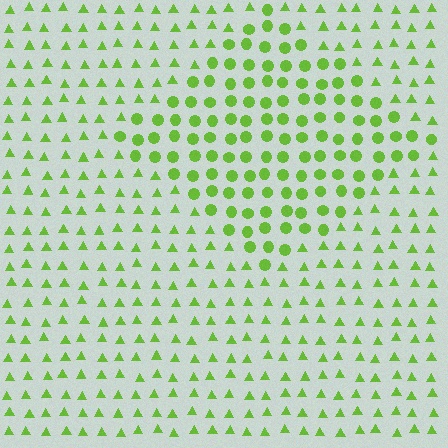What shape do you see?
I see a diamond.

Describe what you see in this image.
The image is filled with small lime elements arranged in a uniform grid. A diamond-shaped region contains circles, while the surrounding area contains triangles. The boundary is defined purely by the change in element shape.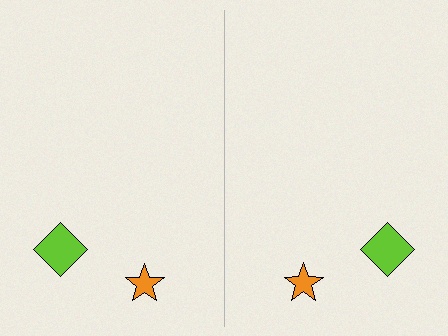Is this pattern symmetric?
Yes, this pattern has bilateral (reflection) symmetry.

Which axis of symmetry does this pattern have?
The pattern has a vertical axis of symmetry running through the center of the image.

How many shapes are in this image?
There are 4 shapes in this image.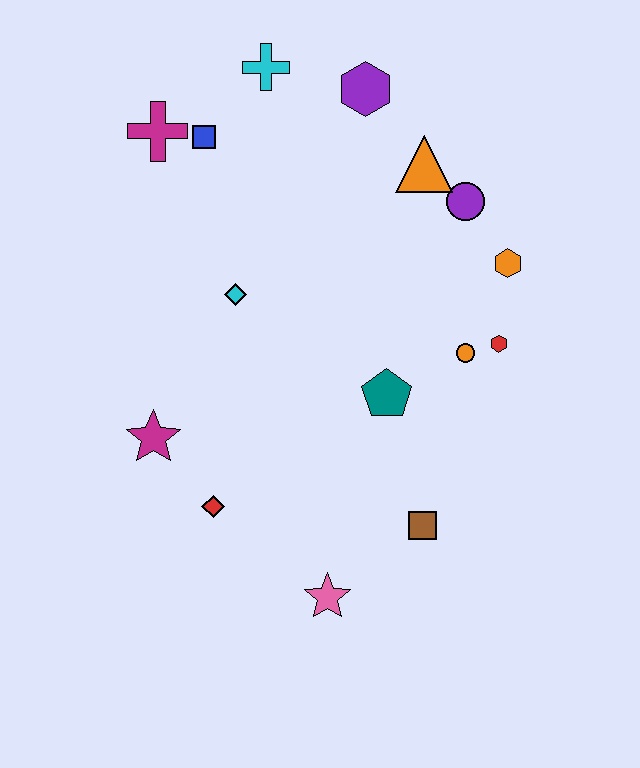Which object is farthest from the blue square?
The pink star is farthest from the blue square.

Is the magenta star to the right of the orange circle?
No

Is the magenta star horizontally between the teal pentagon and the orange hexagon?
No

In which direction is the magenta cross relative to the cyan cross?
The magenta cross is to the left of the cyan cross.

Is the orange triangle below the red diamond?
No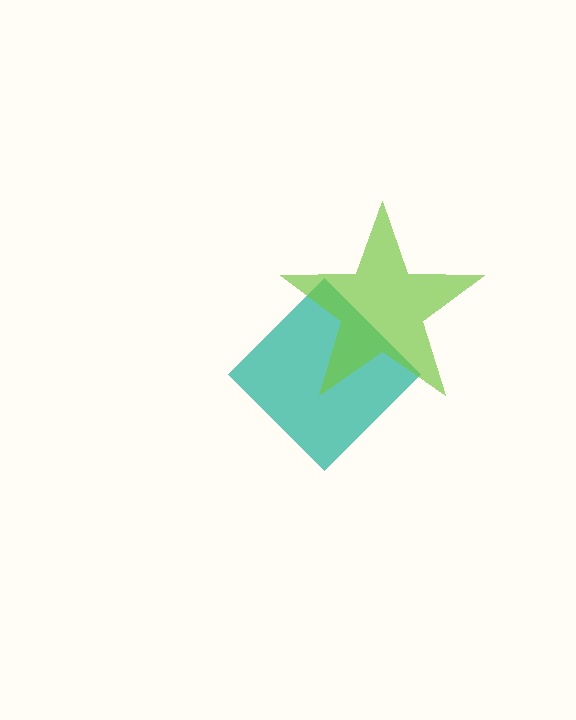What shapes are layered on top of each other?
The layered shapes are: a teal diamond, a lime star.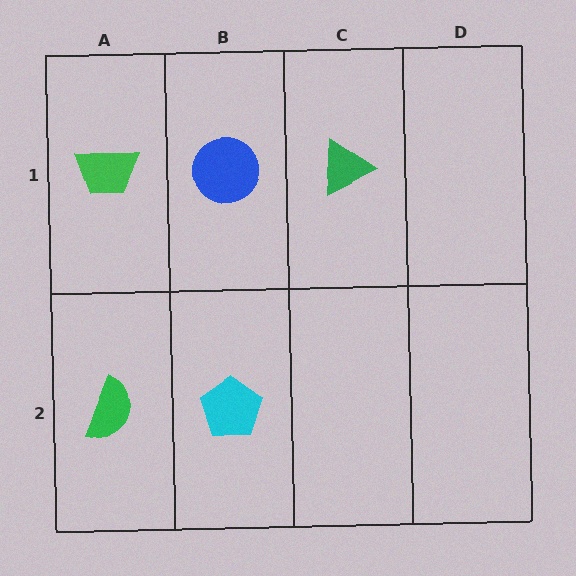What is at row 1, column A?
A green trapezoid.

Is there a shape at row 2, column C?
No, that cell is empty.